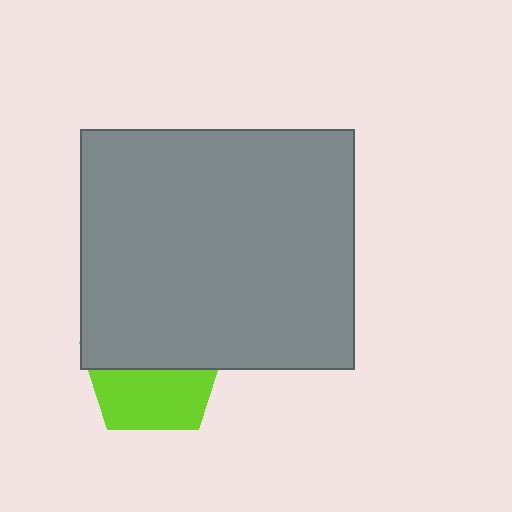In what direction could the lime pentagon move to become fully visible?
The lime pentagon could move down. That would shift it out from behind the gray rectangle entirely.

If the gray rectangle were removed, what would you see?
You would see the complete lime pentagon.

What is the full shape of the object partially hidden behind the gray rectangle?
The partially hidden object is a lime pentagon.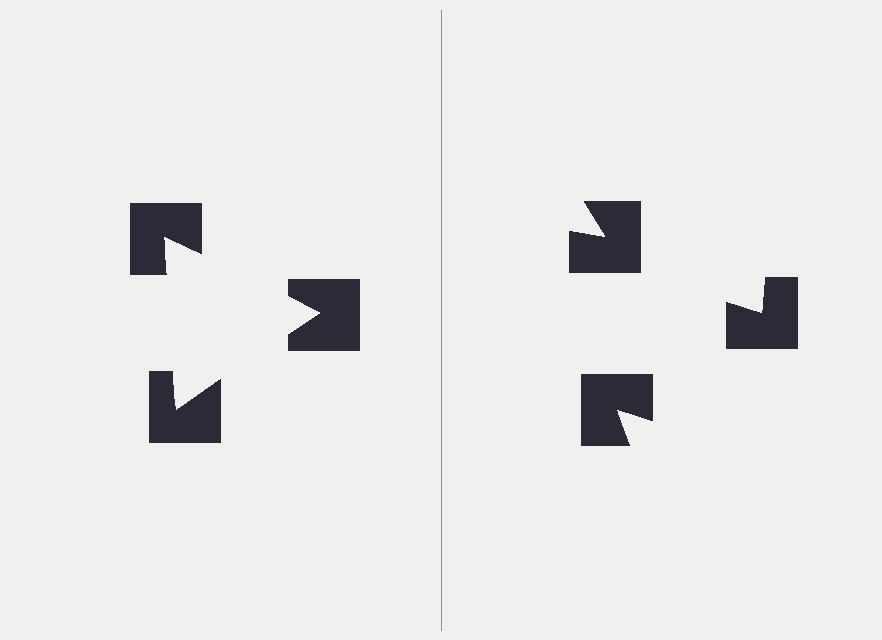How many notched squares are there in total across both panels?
6 — 3 on each side.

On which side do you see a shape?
An illusory triangle appears on the left side. On the right side the wedge cuts are rotated, so no coherent shape forms.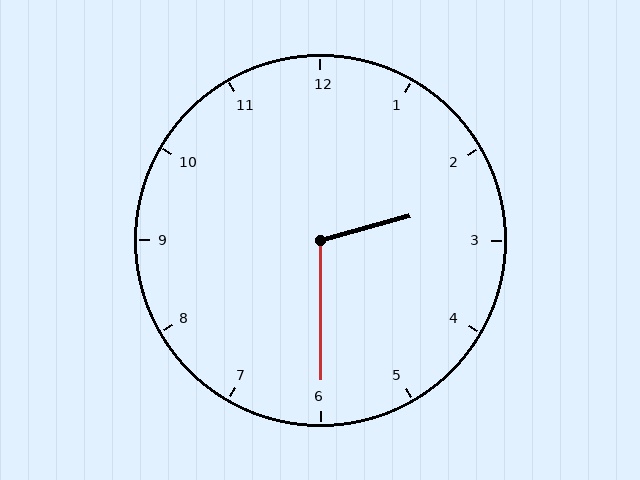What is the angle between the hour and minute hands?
Approximately 105 degrees.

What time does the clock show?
2:30.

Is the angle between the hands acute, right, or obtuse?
It is obtuse.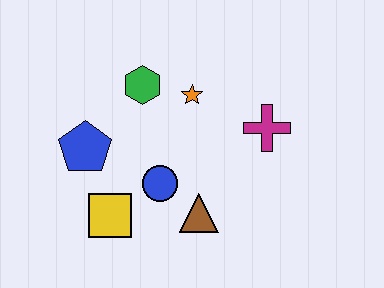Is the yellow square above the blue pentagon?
No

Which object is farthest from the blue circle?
The magenta cross is farthest from the blue circle.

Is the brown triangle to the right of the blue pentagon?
Yes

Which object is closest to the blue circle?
The brown triangle is closest to the blue circle.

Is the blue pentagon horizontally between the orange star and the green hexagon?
No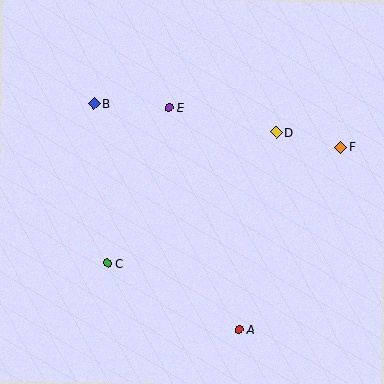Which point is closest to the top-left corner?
Point B is closest to the top-left corner.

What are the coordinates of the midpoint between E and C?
The midpoint between E and C is at (138, 185).